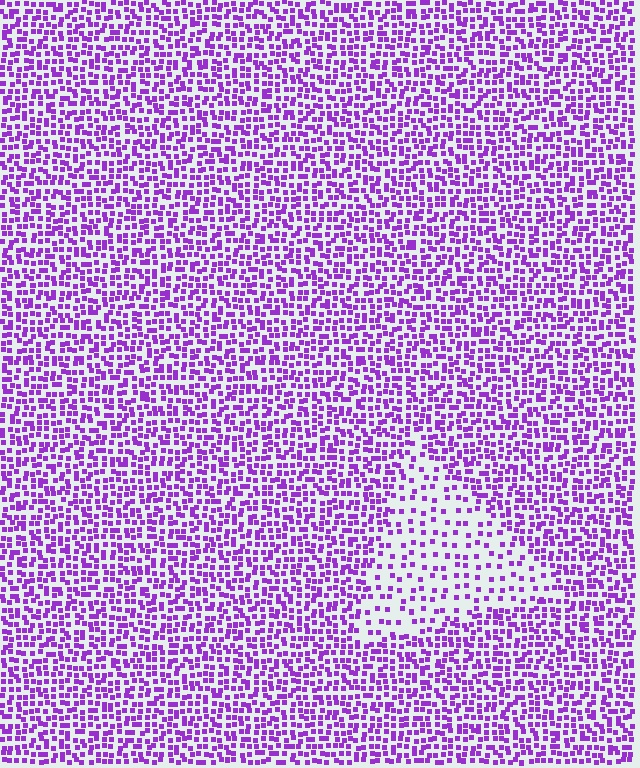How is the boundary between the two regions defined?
The boundary is defined by a change in element density (approximately 2.3x ratio). All elements are the same color, size, and shape.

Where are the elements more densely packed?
The elements are more densely packed outside the triangle boundary.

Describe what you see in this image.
The image contains small purple elements arranged at two different densities. A triangle-shaped region is visible where the elements are less densely packed than the surrounding area.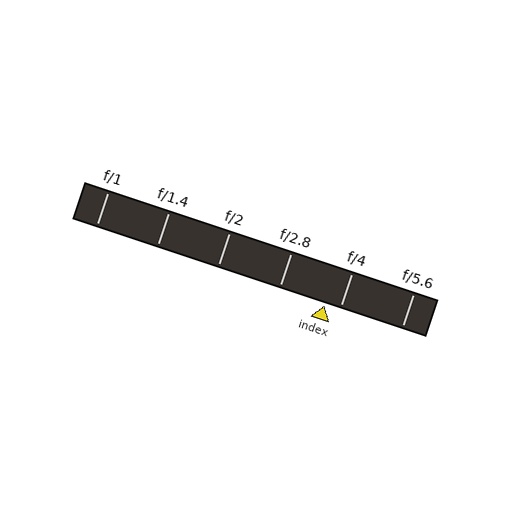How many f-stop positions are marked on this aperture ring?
There are 6 f-stop positions marked.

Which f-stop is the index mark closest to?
The index mark is closest to f/4.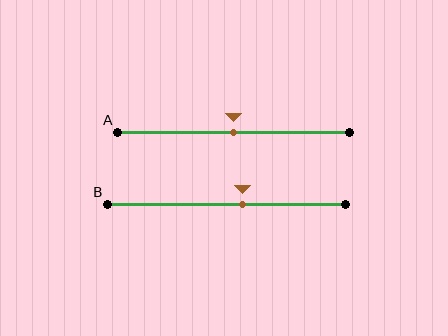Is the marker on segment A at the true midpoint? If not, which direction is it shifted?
Yes, the marker on segment A is at the true midpoint.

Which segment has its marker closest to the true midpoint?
Segment A has its marker closest to the true midpoint.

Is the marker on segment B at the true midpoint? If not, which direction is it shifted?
No, the marker on segment B is shifted to the right by about 7% of the segment length.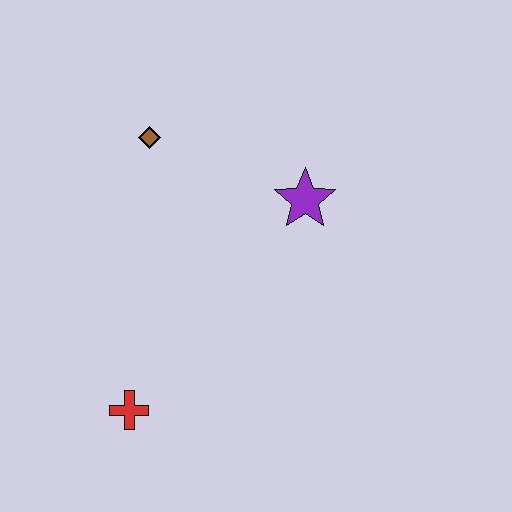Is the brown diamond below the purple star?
No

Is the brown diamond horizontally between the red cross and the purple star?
Yes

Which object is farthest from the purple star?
The red cross is farthest from the purple star.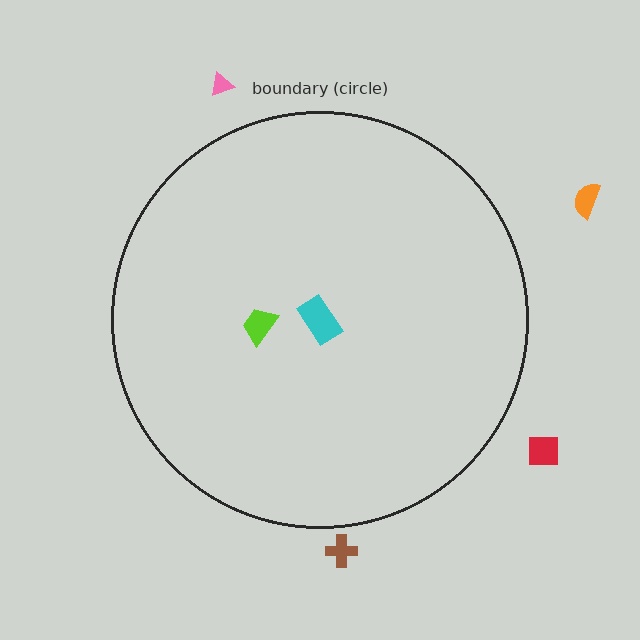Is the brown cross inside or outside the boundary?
Outside.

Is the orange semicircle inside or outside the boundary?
Outside.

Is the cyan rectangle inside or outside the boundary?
Inside.